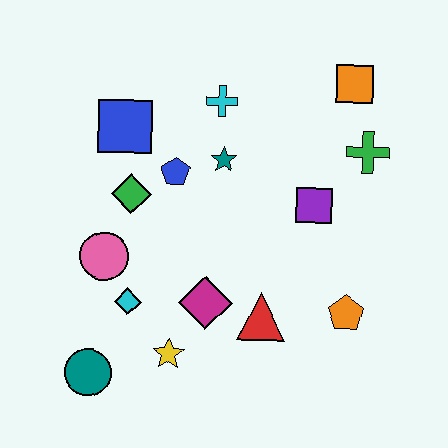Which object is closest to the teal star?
The blue pentagon is closest to the teal star.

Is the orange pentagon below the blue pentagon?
Yes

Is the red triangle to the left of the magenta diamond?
No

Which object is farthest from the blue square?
The orange pentagon is farthest from the blue square.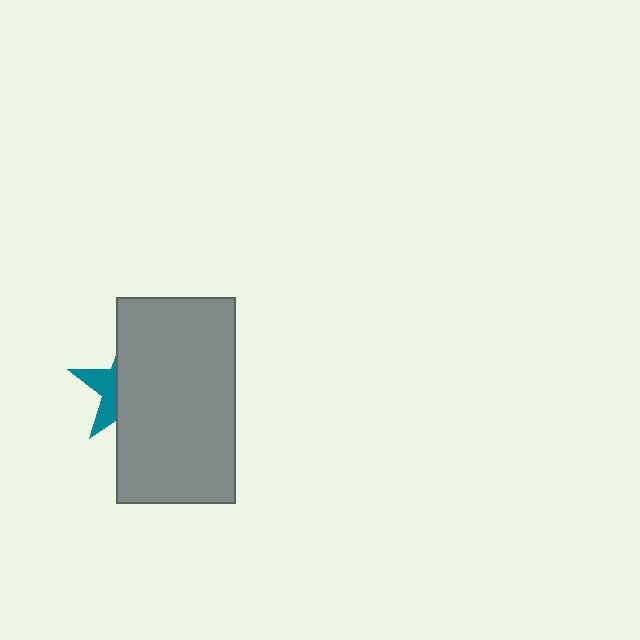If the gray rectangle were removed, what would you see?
You would see the complete teal star.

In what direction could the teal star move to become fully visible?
The teal star could move left. That would shift it out from behind the gray rectangle entirely.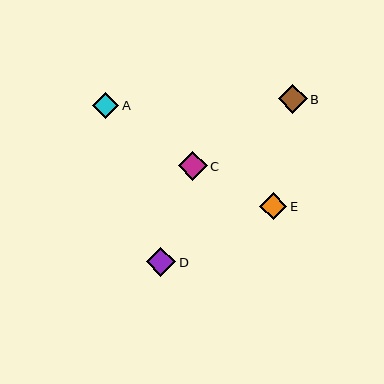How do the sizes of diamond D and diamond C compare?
Diamond D and diamond C are approximately the same size.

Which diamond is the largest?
Diamond D is the largest with a size of approximately 29 pixels.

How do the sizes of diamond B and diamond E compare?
Diamond B and diamond E are approximately the same size.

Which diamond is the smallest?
Diamond A is the smallest with a size of approximately 27 pixels.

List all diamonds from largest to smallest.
From largest to smallest: D, B, C, E, A.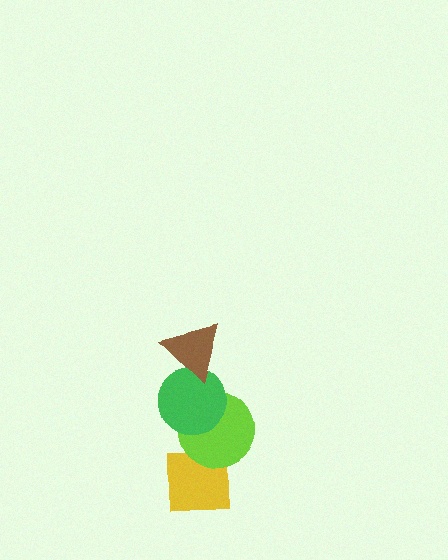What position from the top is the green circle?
The green circle is 2nd from the top.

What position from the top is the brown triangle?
The brown triangle is 1st from the top.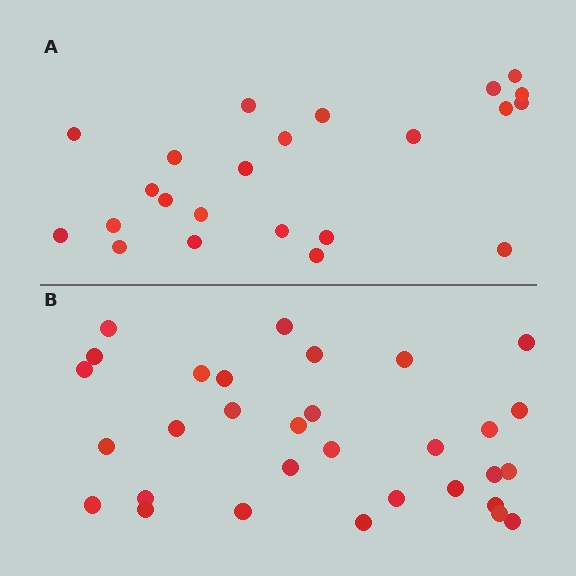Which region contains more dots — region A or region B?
Region B (the bottom region) has more dots.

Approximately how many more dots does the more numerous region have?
Region B has roughly 8 or so more dots than region A.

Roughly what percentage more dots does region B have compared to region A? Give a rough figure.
About 35% more.